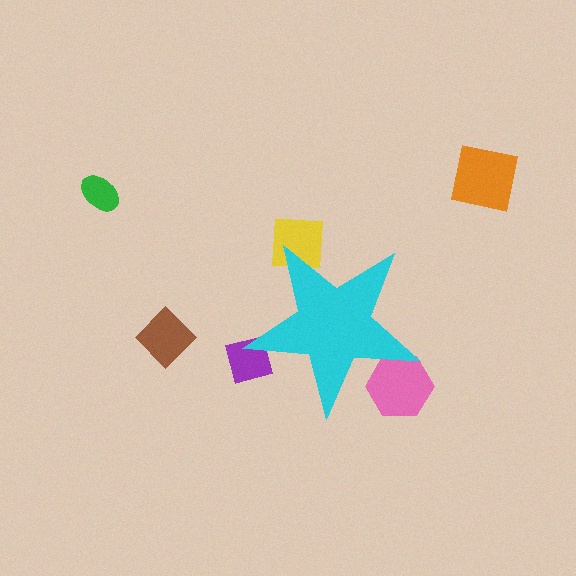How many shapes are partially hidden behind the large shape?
3 shapes are partially hidden.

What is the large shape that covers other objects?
A cyan star.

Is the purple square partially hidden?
Yes, the purple square is partially hidden behind the cyan star.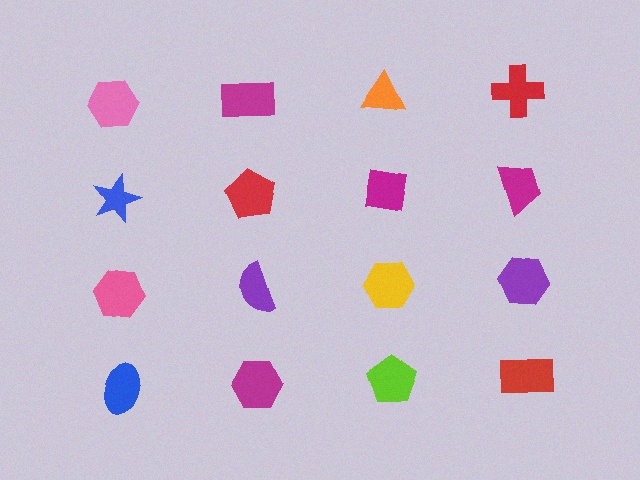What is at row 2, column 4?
A magenta trapezoid.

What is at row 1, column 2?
A magenta rectangle.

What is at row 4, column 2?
A magenta hexagon.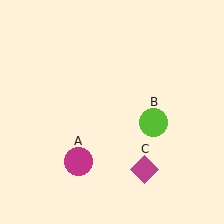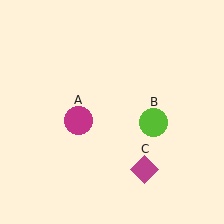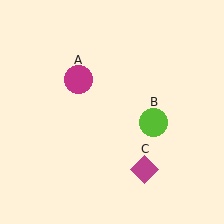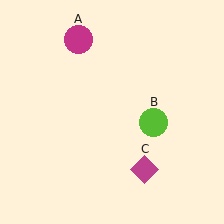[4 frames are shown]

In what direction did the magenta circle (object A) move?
The magenta circle (object A) moved up.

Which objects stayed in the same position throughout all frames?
Lime circle (object B) and magenta diamond (object C) remained stationary.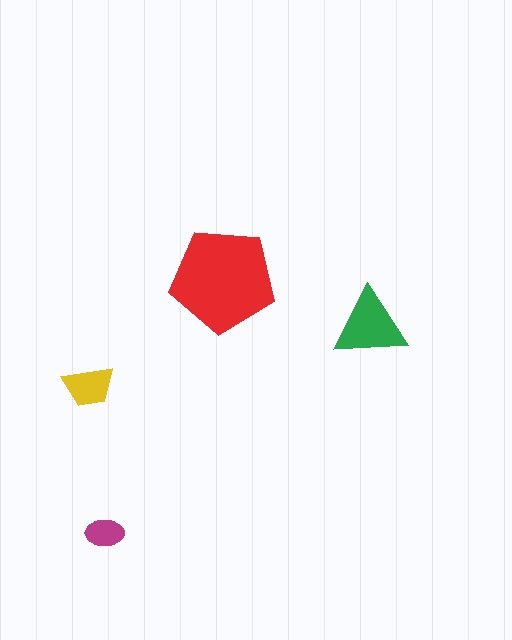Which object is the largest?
The red pentagon.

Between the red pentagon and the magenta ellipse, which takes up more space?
The red pentagon.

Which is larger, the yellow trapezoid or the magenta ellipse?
The yellow trapezoid.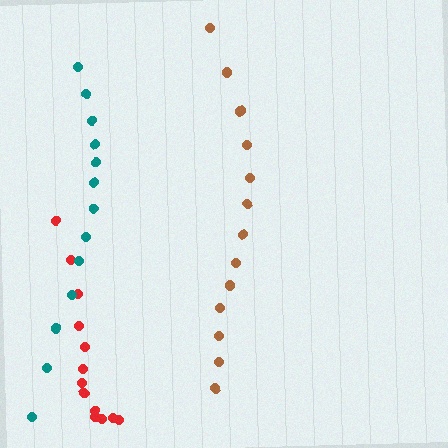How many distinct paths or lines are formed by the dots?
There are 3 distinct paths.